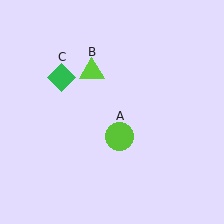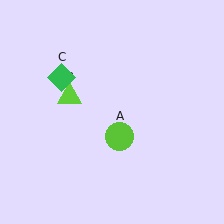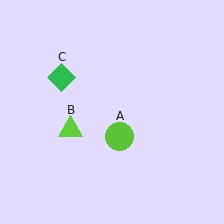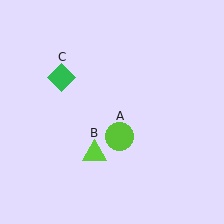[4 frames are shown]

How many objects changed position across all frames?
1 object changed position: lime triangle (object B).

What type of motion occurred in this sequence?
The lime triangle (object B) rotated counterclockwise around the center of the scene.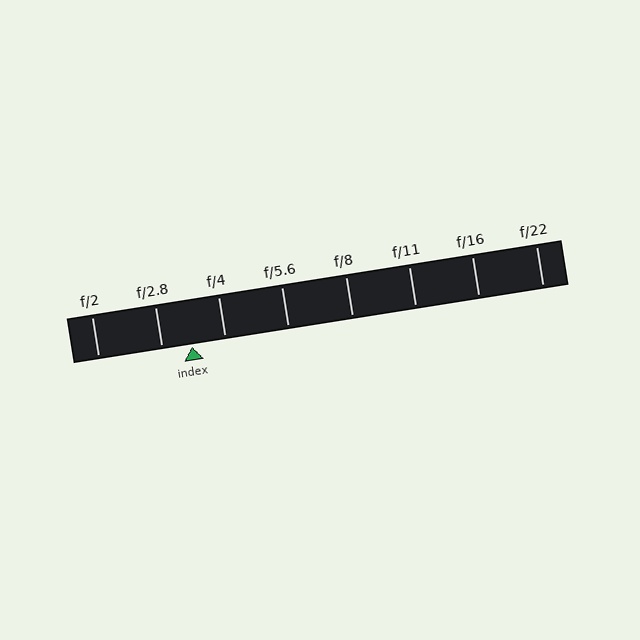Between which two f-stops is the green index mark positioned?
The index mark is between f/2.8 and f/4.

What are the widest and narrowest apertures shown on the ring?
The widest aperture shown is f/2 and the narrowest is f/22.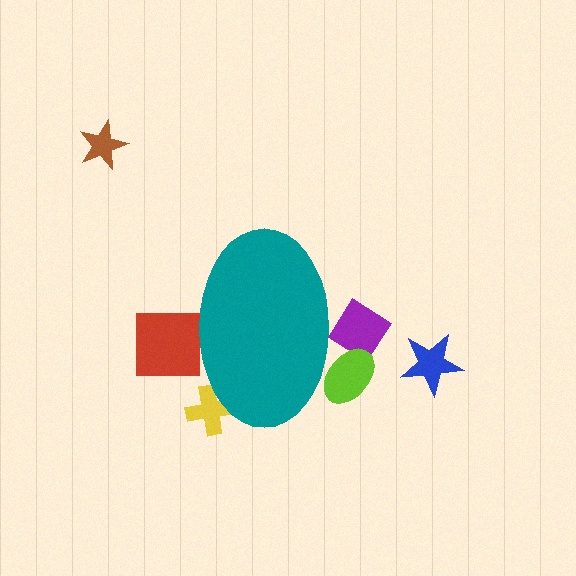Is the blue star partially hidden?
No, the blue star is fully visible.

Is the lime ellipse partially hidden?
Yes, the lime ellipse is partially hidden behind the teal ellipse.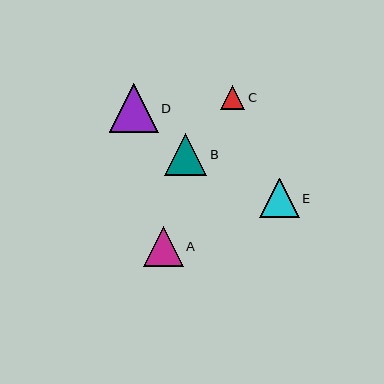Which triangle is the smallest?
Triangle C is the smallest with a size of approximately 24 pixels.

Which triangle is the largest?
Triangle D is the largest with a size of approximately 49 pixels.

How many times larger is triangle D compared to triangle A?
Triangle D is approximately 1.2 times the size of triangle A.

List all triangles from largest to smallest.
From largest to smallest: D, B, A, E, C.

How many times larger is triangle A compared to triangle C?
Triangle A is approximately 1.7 times the size of triangle C.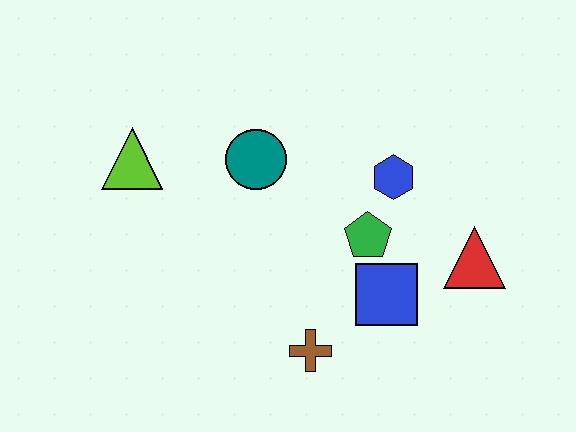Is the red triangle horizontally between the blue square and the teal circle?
No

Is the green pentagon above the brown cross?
Yes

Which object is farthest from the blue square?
The lime triangle is farthest from the blue square.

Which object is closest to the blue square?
The green pentagon is closest to the blue square.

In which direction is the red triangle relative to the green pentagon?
The red triangle is to the right of the green pentagon.